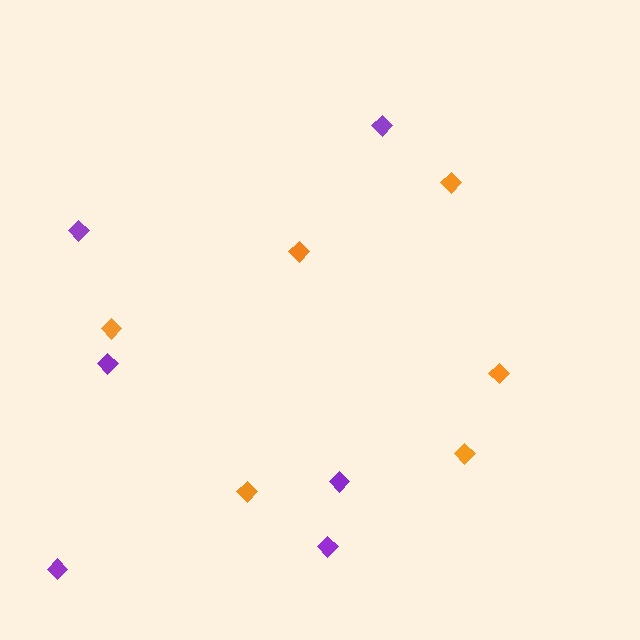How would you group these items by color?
There are 2 groups: one group of orange diamonds (6) and one group of purple diamonds (6).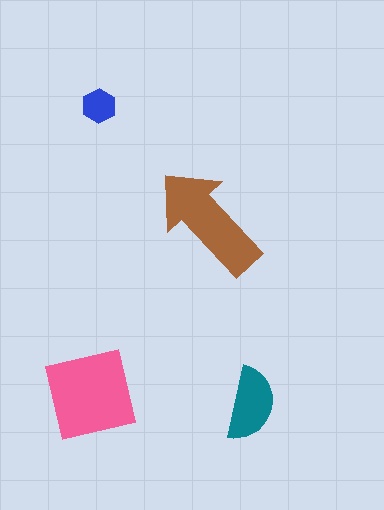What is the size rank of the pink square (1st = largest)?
1st.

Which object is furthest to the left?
The pink square is leftmost.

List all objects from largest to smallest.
The pink square, the brown arrow, the teal semicircle, the blue hexagon.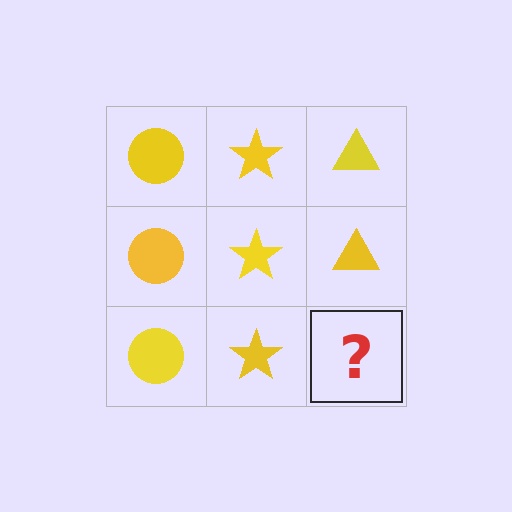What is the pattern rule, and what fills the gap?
The rule is that each column has a consistent shape. The gap should be filled with a yellow triangle.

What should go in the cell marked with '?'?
The missing cell should contain a yellow triangle.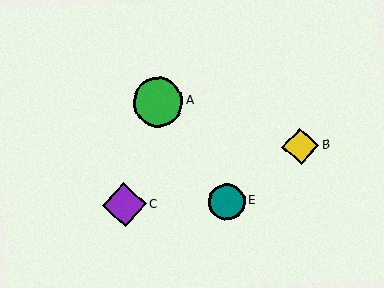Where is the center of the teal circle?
The center of the teal circle is at (227, 202).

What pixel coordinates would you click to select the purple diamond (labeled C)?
Click at (125, 205) to select the purple diamond C.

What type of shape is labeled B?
Shape B is a yellow diamond.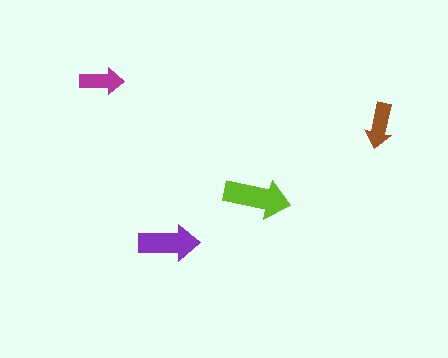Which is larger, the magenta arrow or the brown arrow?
The brown one.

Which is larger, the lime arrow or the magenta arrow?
The lime one.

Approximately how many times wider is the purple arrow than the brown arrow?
About 1.5 times wider.